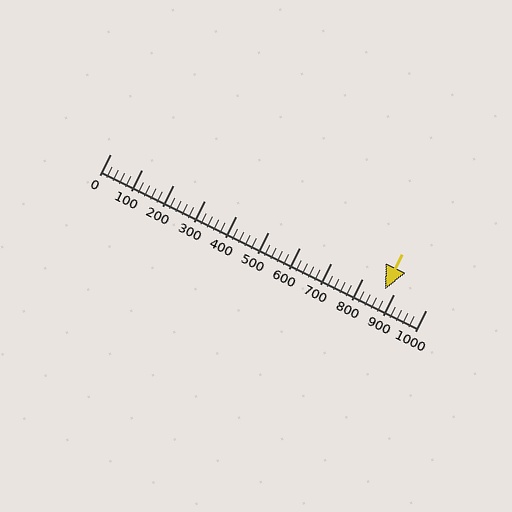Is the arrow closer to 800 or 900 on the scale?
The arrow is closer to 900.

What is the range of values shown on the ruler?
The ruler shows values from 0 to 1000.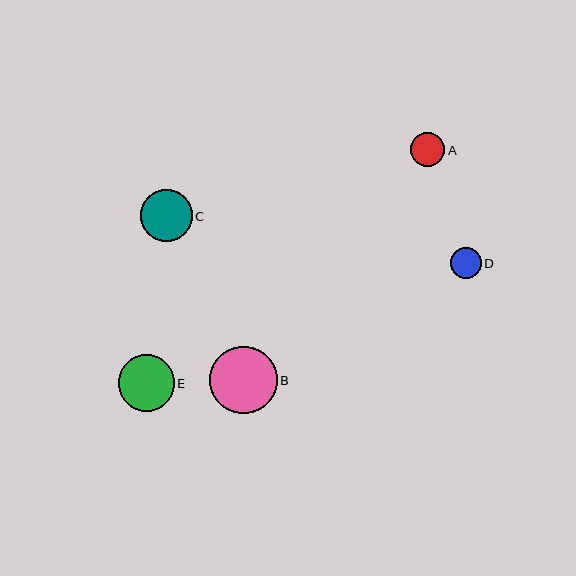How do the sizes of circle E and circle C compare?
Circle E and circle C are approximately the same size.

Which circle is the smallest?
Circle D is the smallest with a size of approximately 31 pixels.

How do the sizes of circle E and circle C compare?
Circle E and circle C are approximately the same size.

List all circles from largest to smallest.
From largest to smallest: B, E, C, A, D.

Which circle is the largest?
Circle B is the largest with a size of approximately 68 pixels.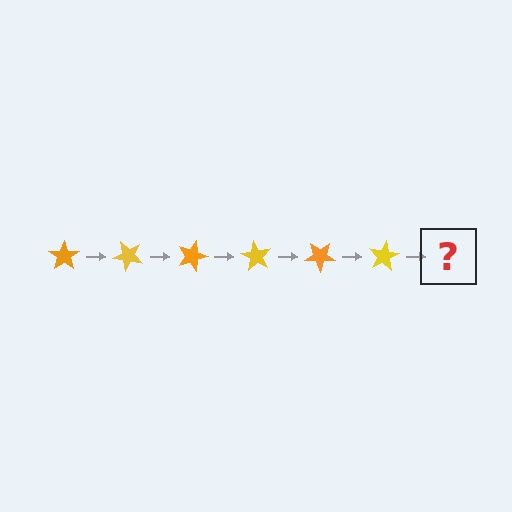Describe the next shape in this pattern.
It should be an orange star, rotated 270 degrees from the start.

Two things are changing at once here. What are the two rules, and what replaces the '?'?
The two rules are that it rotates 45 degrees each step and the color cycles through orange and yellow. The '?' should be an orange star, rotated 270 degrees from the start.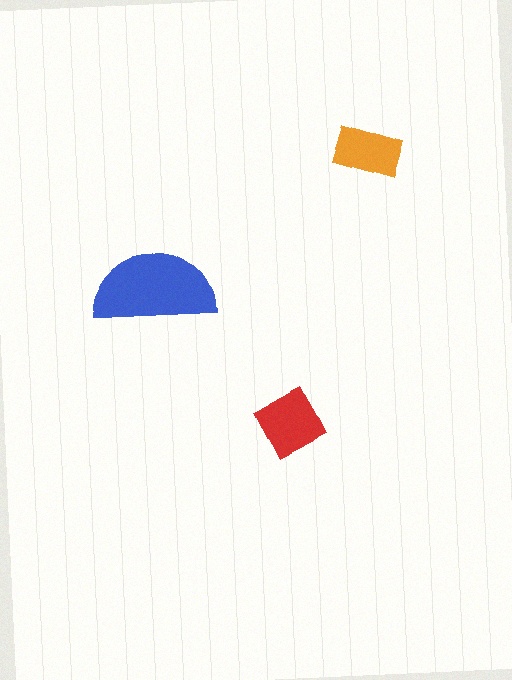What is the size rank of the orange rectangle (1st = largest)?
3rd.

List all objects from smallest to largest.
The orange rectangle, the red diamond, the blue semicircle.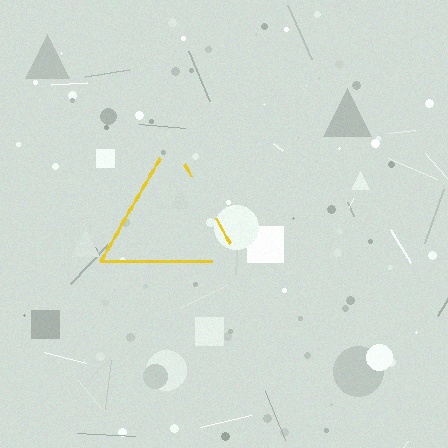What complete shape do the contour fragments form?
The contour fragments form a triangle.